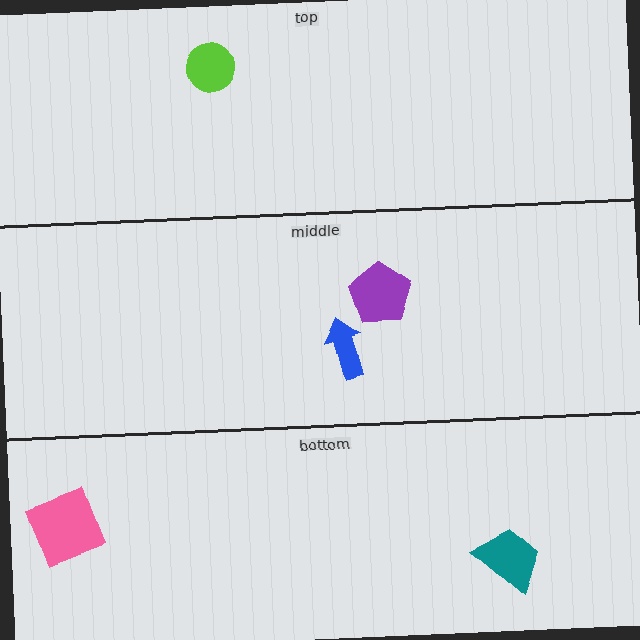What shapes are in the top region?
The lime circle.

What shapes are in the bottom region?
The pink square, the teal trapezoid.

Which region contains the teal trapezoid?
The bottom region.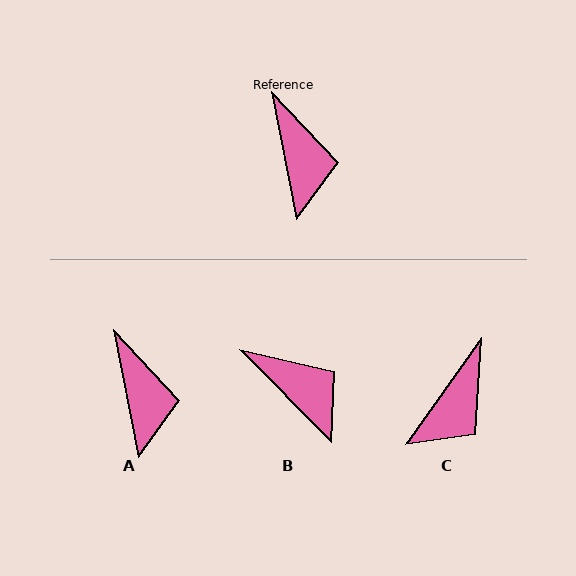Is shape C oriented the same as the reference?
No, it is off by about 47 degrees.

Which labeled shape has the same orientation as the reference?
A.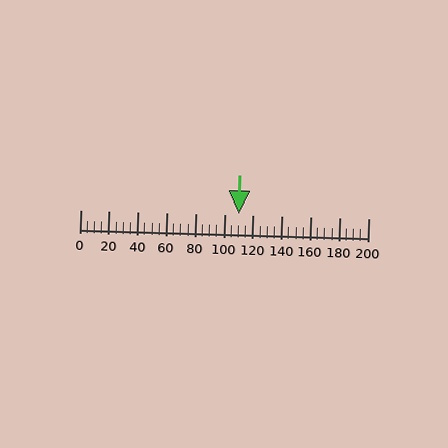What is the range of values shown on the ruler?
The ruler shows values from 0 to 200.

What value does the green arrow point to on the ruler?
The green arrow points to approximately 110.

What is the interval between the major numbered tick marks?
The major tick marks are spaced 20 units apart.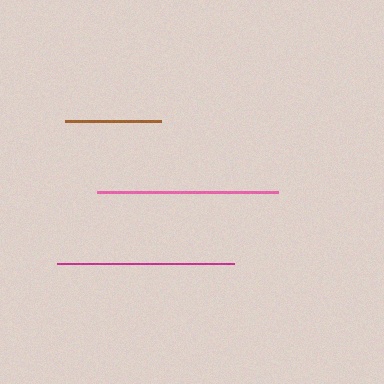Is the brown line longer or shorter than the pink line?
The pink line is longer than the brown line.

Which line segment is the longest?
The pink line is the longest at approximately 180 pixels.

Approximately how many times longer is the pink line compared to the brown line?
The pink line is approximately 1.9 times the length of the brown line.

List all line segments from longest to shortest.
From longest to shortest: pink, magenta, brown.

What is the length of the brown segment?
The brown segment is approximately 96 pixels long.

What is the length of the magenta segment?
The magenta segment is approximately 176 pixels long.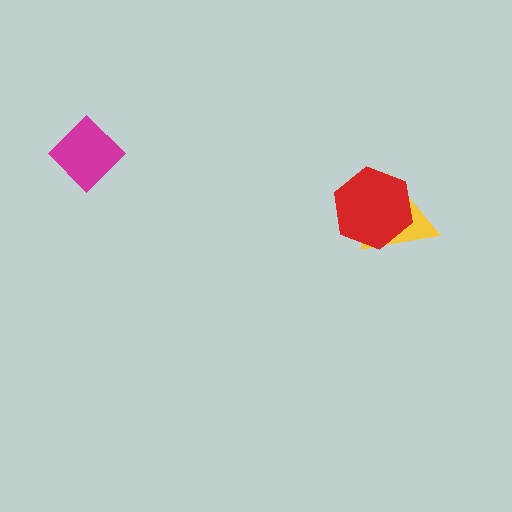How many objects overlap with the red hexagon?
1 object overlaps with the red hexagon.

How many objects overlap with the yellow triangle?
1 object overlaps with the yellow triangle.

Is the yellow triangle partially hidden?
Yes, it is partially covered by another shape.